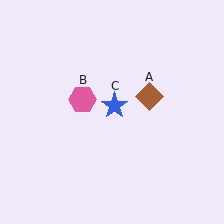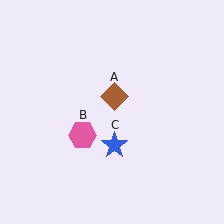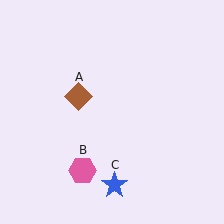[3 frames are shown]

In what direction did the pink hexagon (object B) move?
The pink hexagon (object B) moved down.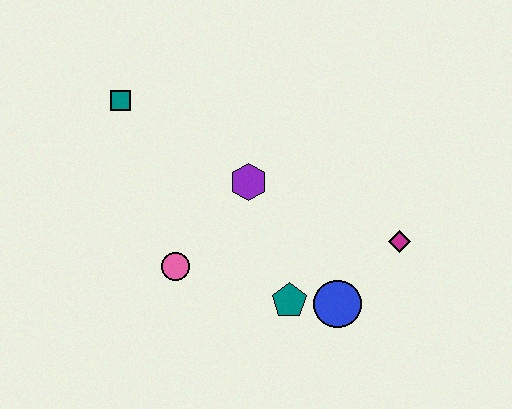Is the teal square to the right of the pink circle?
No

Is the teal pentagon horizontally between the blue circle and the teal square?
Yes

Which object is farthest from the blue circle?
The teal square is farthest from the blue circle.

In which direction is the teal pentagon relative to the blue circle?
The teal pentagon is to the left of the blue circle.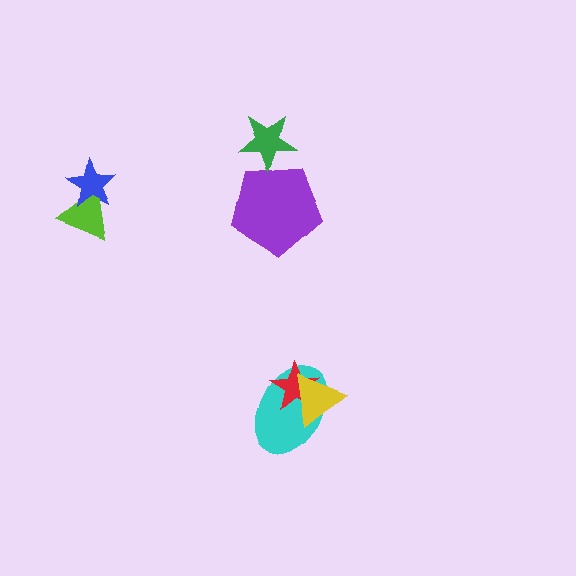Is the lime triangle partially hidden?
Yes, it is partially covered by another shape.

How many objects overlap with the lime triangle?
1 object overlaps with the lime triangle.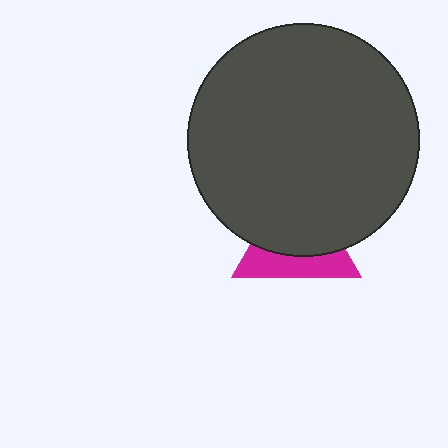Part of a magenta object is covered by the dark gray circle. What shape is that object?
It is a triangle.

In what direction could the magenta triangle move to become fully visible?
The magenta triangle could move down. That would shift it out from behind the dark gray circle entirely.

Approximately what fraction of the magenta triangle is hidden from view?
Roughly 62% of the magenta triangle is hidden behind the dark gray circle.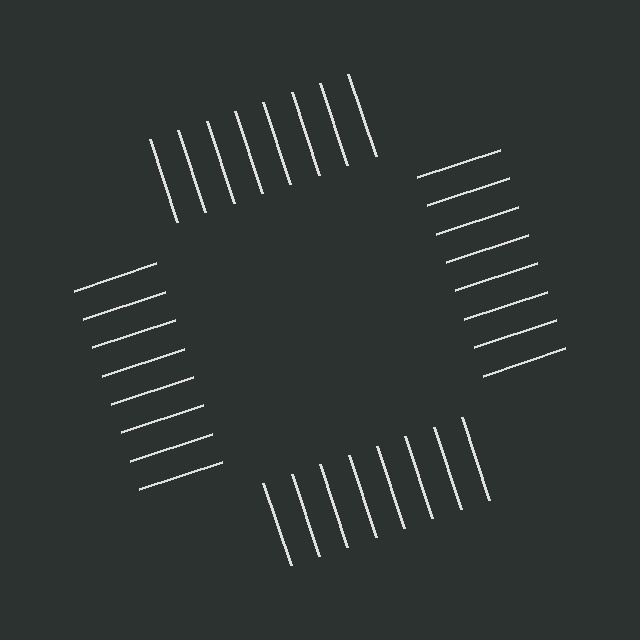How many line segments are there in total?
32 — 8 along each of the 4 edges.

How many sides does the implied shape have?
4 sides — the line-ends trace a square.